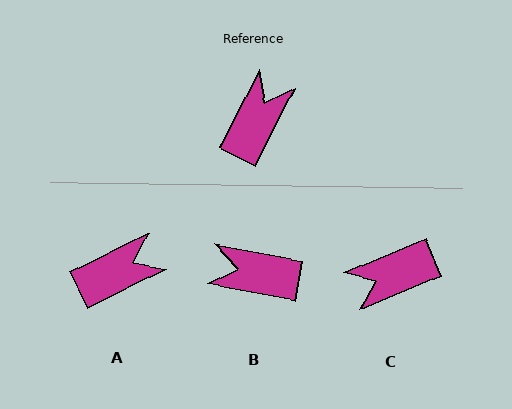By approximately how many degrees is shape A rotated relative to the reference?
Approximately 36 degrees clockwise.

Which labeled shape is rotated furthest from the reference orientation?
C, about 139 degrees away.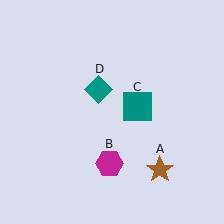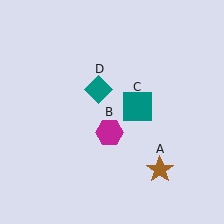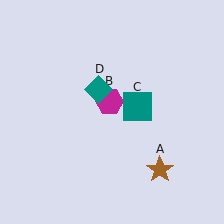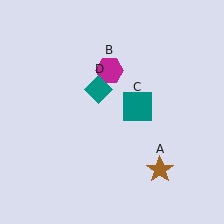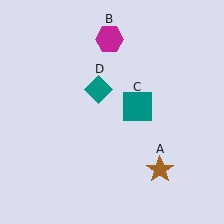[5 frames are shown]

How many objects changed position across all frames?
1 object changed position: magenta hexagon (object B).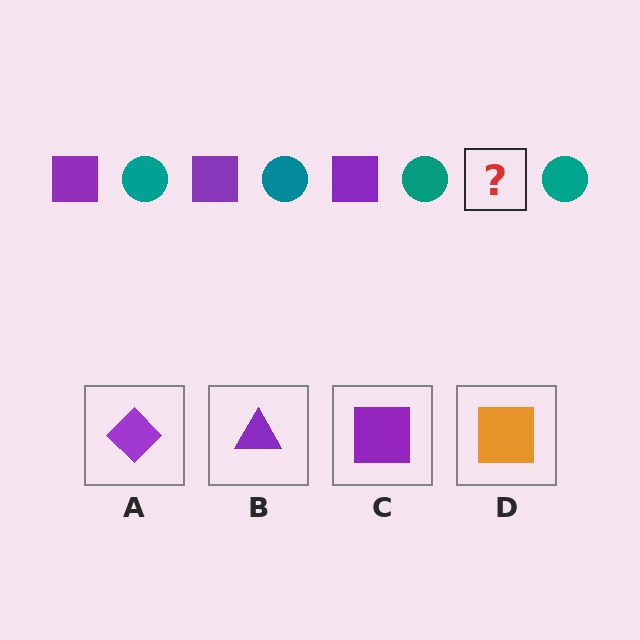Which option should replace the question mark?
Option C.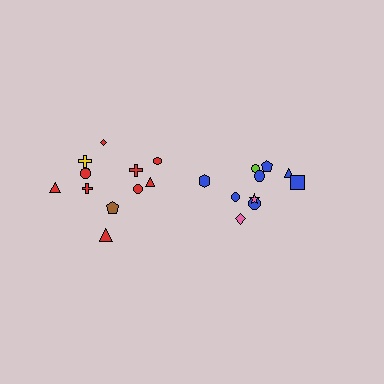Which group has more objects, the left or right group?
The left group.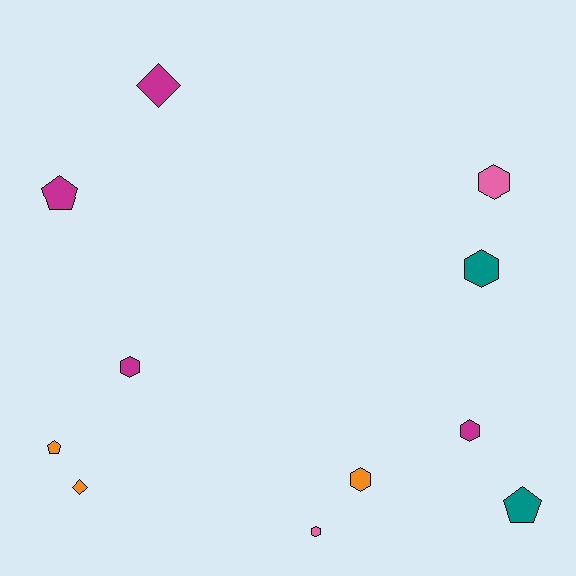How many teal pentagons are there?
There is 1 teal pentagon.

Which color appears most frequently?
Magenta, with 4 objects.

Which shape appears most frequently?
Hexagon, with 6 objects.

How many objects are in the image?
There are 11 objects.